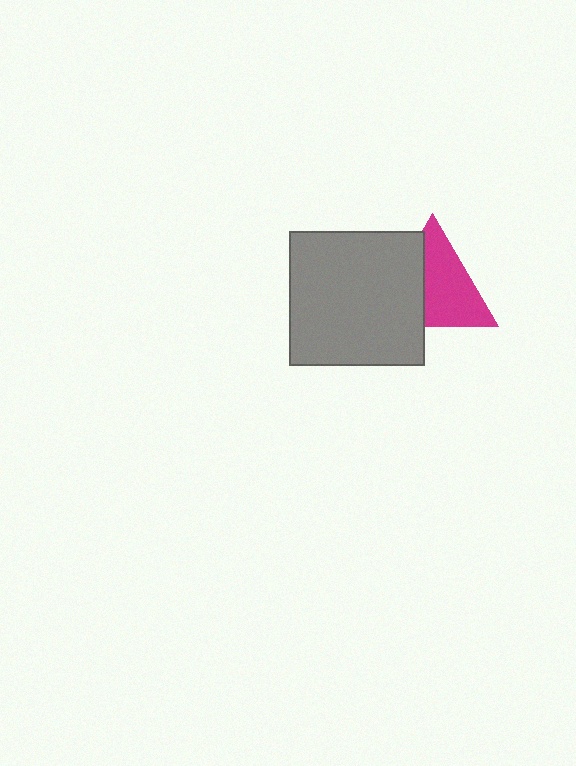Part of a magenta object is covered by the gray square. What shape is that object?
It is a triangle.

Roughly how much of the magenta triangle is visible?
About half of it is visible (roughly 60%).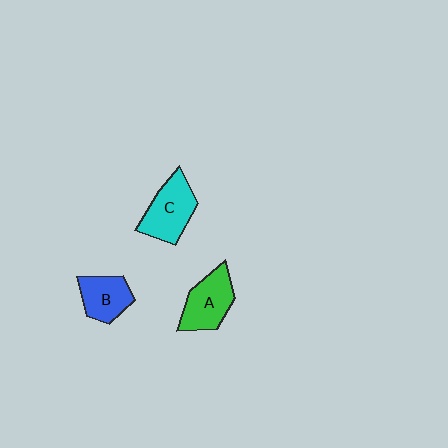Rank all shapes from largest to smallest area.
From largest to smallest: C (cyan), A (green), B (blue).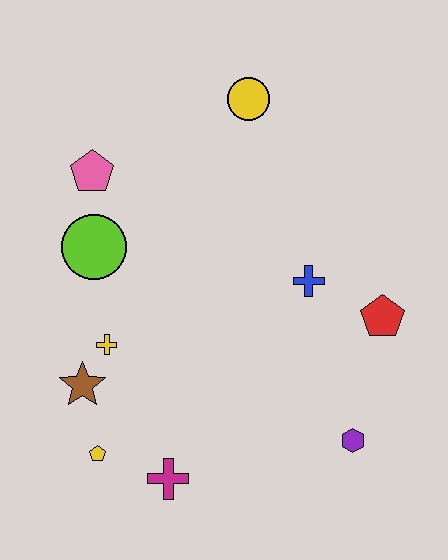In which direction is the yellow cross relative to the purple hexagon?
The yellow cross is to the left of the purple hexagon.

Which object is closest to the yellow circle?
The pink pentagon is closest to the yellow circle.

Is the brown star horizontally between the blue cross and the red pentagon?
No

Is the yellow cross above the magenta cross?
Yes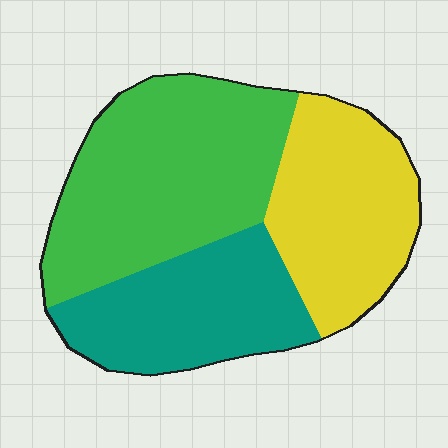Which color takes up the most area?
Green, at roughly 40%.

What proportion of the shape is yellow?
Yellow covers around 30% of the shape.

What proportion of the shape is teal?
Teal takes up about one quarter (1/4) of the shape.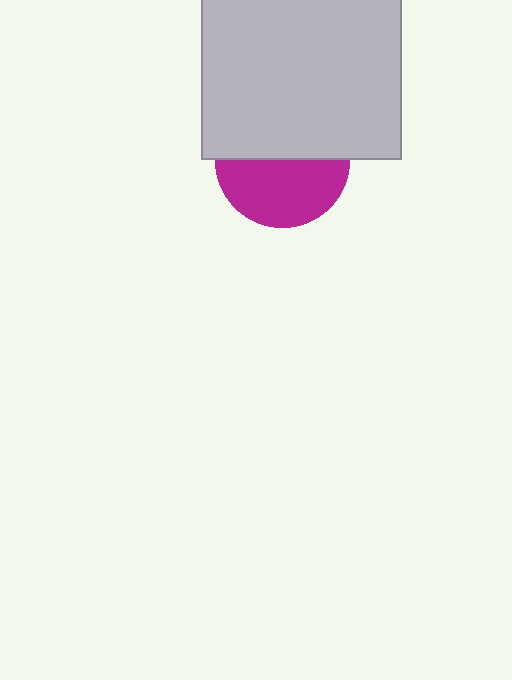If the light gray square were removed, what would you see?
You would see the complete magenta circle.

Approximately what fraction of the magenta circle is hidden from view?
Roughly 49% of the magenta circle is hidden behind the light gray square.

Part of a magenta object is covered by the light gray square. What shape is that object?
It is a circle.